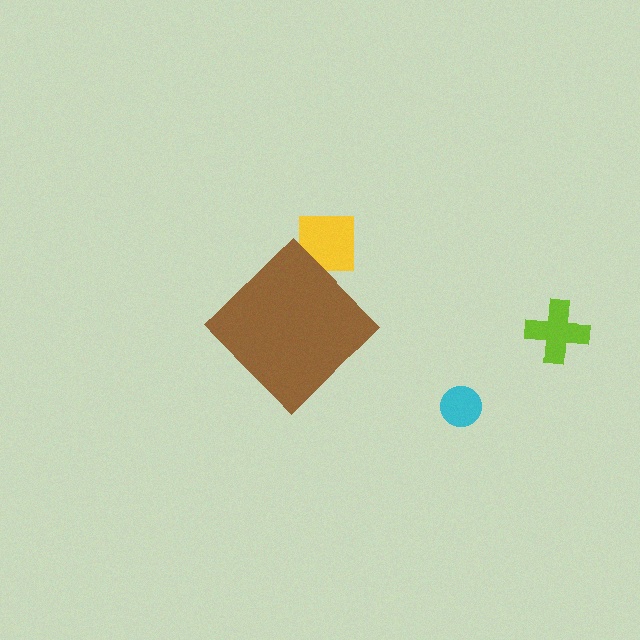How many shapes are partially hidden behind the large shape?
1 shape is partially hidden.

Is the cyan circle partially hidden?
No, the cyan circle is fully visible.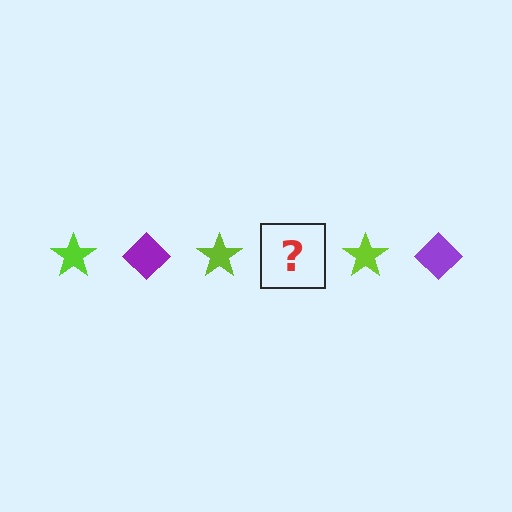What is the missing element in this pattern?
The missing element is a purple diamond.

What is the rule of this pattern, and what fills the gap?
The rule is that the pattern alternates between lime star and purple diamond. The gap should be filled with a purple diamond.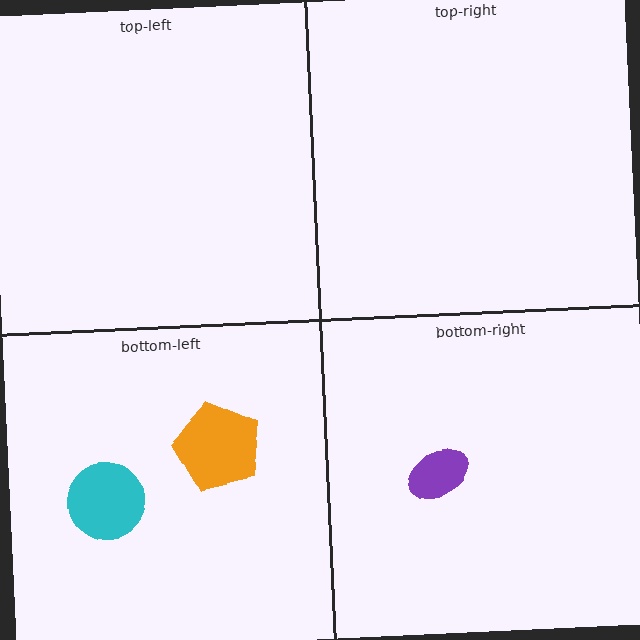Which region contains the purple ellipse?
The bottom-right region.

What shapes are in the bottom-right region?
The purple ellipse.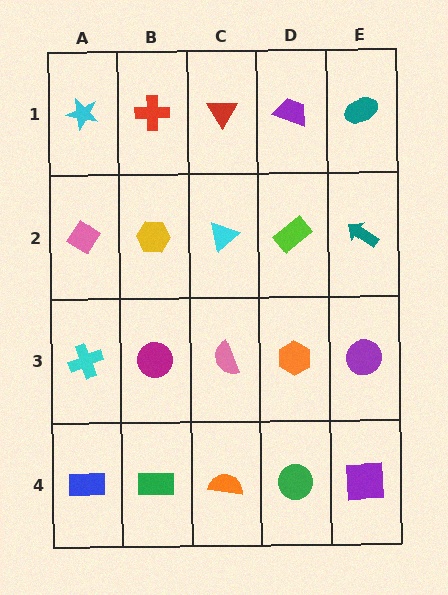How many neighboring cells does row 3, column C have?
4.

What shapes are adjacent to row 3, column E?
A teal arrow (row 2, column E), a purple square (row 4, column E), an orange hexagon (row 3, column D).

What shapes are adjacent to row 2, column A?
A cyan star (row 1, column A), a cyan cross (row 3, column A), a yellow hexagon (row 2, column B).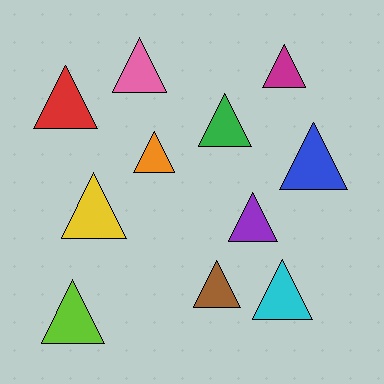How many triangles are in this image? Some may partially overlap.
There are 11 triangles.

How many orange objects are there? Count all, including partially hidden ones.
There is 1 orange object.